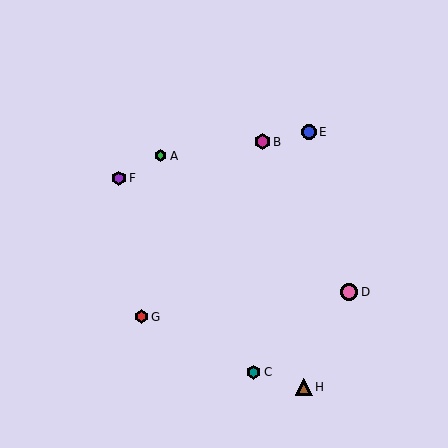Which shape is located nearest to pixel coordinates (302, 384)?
The brown triangle (labeled H) at (304, 387) is nearest to that location.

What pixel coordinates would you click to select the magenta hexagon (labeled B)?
Click at (262, 142) to select the magenta hexagon B.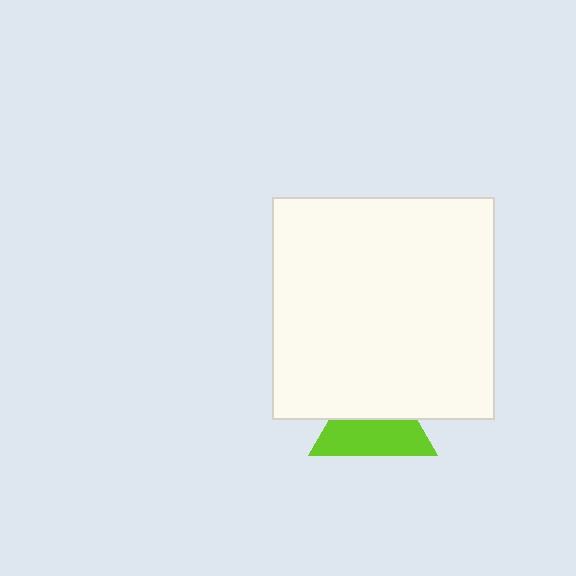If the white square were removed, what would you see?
You would see the complete lime triangle.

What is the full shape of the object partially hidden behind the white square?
The partially hidden object is a lime triangle.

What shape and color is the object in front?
The object in front is a white square.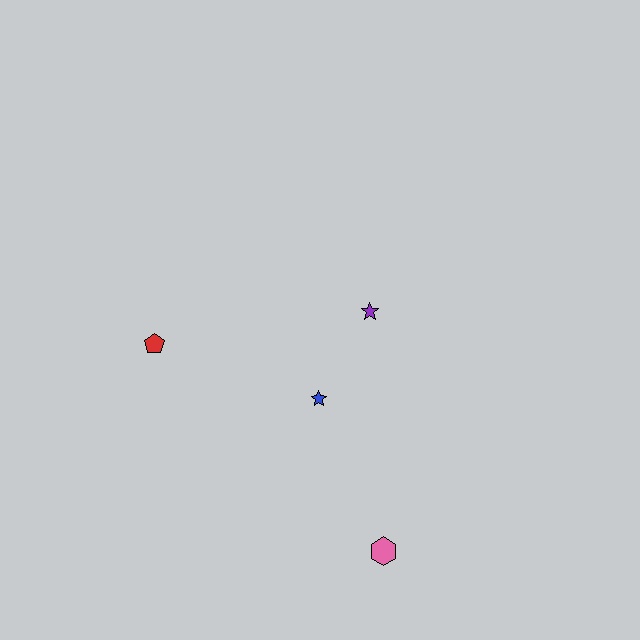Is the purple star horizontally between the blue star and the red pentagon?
No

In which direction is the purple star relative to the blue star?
The purple star is above the blue star.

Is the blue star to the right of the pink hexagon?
No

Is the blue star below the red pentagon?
Yes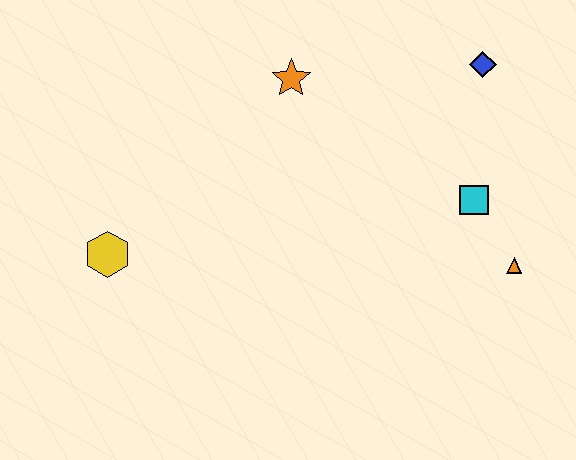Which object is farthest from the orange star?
The orange triangle is farthest from the orange star.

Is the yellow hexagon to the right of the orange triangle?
No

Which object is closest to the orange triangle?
The cyan square is closest to the orange triangle.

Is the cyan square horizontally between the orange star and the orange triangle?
Yes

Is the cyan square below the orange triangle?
No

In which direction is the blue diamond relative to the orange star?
The blue diamond is to the right of the orange star.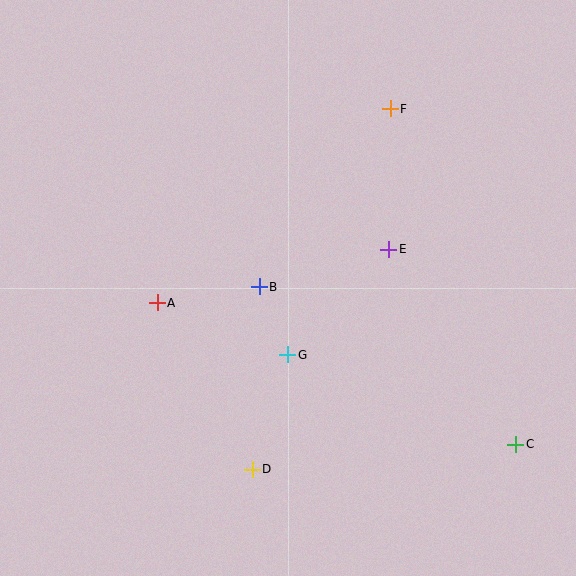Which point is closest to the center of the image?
Point B at (259, 287) is closest to the center.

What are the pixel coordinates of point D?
Point D is at (252, 469).